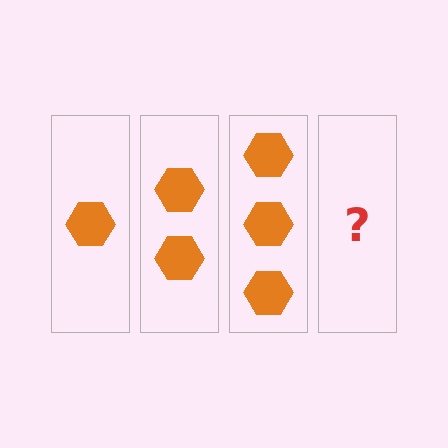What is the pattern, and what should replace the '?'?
The pattern is that each step adds one more hexagon. The '?' should be 4 hexagons.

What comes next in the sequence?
The next element should be 4 hexagons.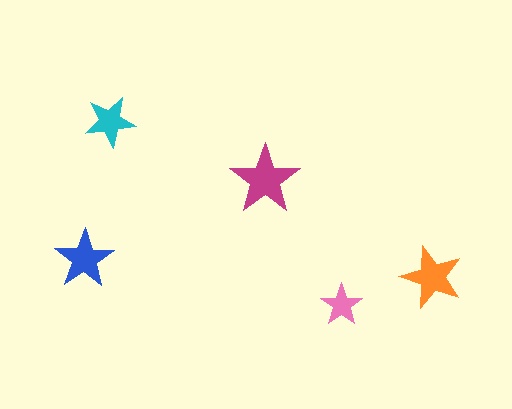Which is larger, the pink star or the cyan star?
The cyan one.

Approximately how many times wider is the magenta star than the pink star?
About 1.5 times wider.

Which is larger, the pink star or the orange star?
The orange one.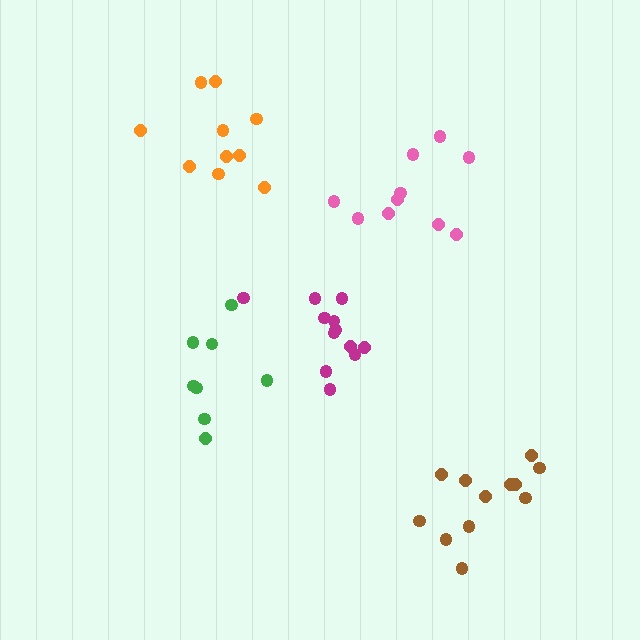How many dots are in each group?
Group 1: 10 dots, Group 2: 12 dots, Group 3: 10 dots, Group 4: 12 dots, Group 5: 8 dots (52 total).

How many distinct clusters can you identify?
There are 5 distinct clusters.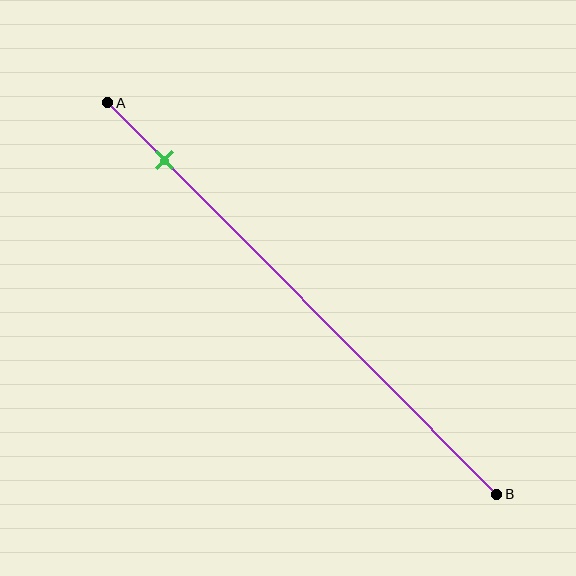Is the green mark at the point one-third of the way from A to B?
No, the mark is at about 15% from A, not at the 33% one-third point.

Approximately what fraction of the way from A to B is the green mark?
The green mark is approximately 15% of the way from A to B.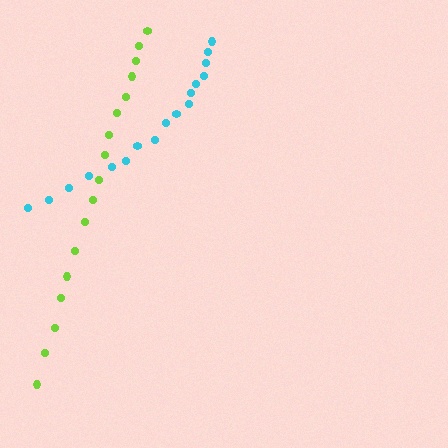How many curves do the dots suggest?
There are 2 distinct paths.